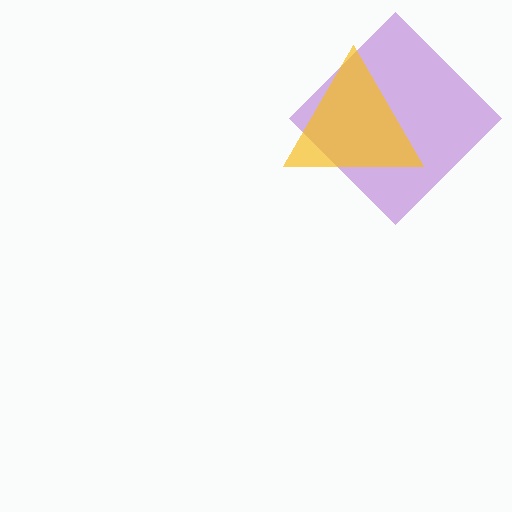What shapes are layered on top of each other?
The layered shapes are: a purple diamond, a yellow triangle.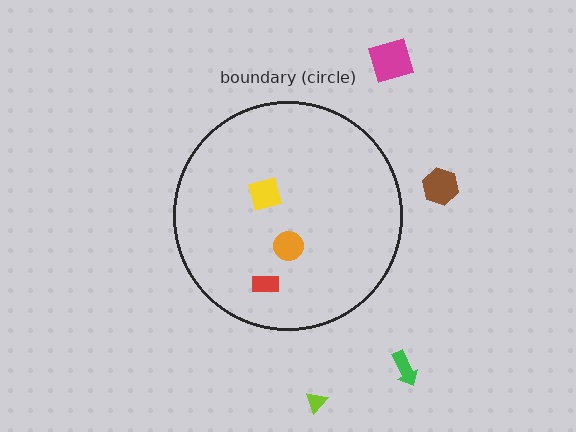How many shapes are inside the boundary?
3 inside, 4 outside.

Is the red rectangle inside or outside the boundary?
Inside.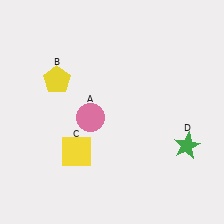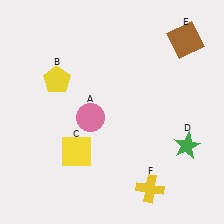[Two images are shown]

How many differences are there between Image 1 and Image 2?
There are 2 differences between the two images.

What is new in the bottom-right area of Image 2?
A yellow cross (F) was added in the bottom-right area of Image 2.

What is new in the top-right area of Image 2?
A brown square (E) was added in the top-right area of Image 2.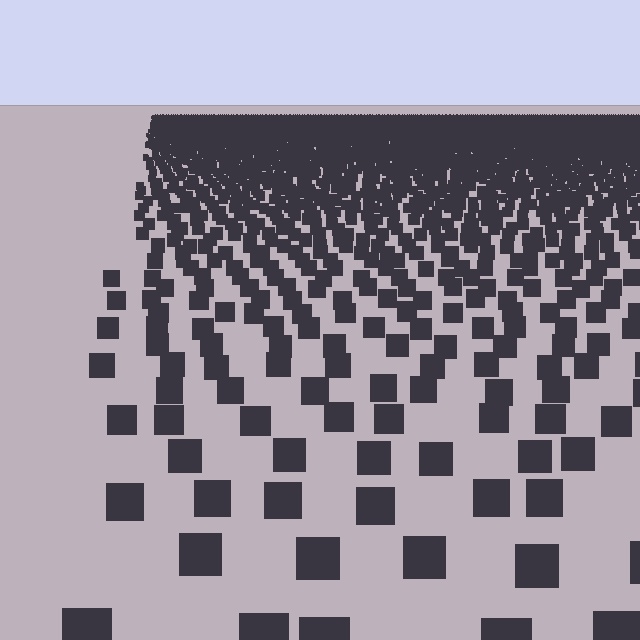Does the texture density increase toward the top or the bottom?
Density increases toward the top.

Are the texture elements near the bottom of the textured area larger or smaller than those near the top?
Larger. Near the bottom, elements are closer to the viewer and appear at a bigger on-screen size.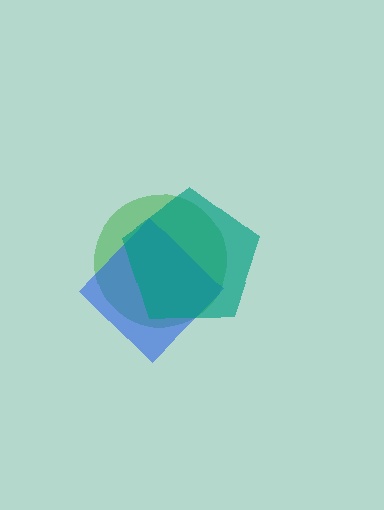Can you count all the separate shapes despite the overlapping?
Yes, there are 3 separate shapes.